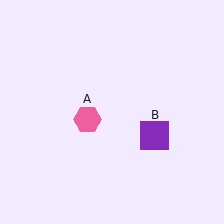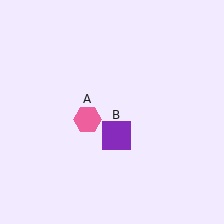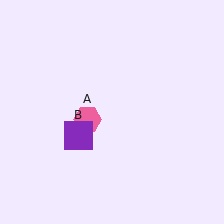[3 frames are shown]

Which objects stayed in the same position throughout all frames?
Pink hexagon (object A) remained stationary.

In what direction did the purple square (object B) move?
The purple square (object B) moved left.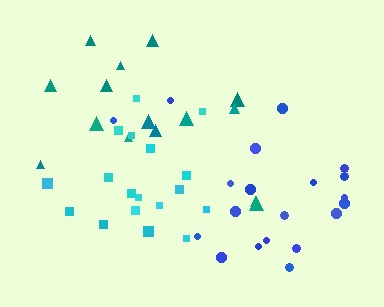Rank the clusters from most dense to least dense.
cyan, blue, teal.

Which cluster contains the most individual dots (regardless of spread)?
Blue (20).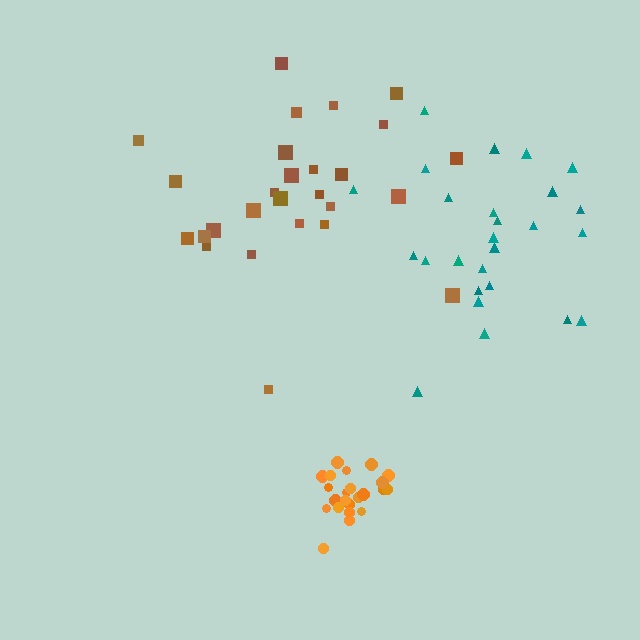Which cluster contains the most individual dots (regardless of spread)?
Brown (27).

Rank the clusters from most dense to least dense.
orange, teal, brown.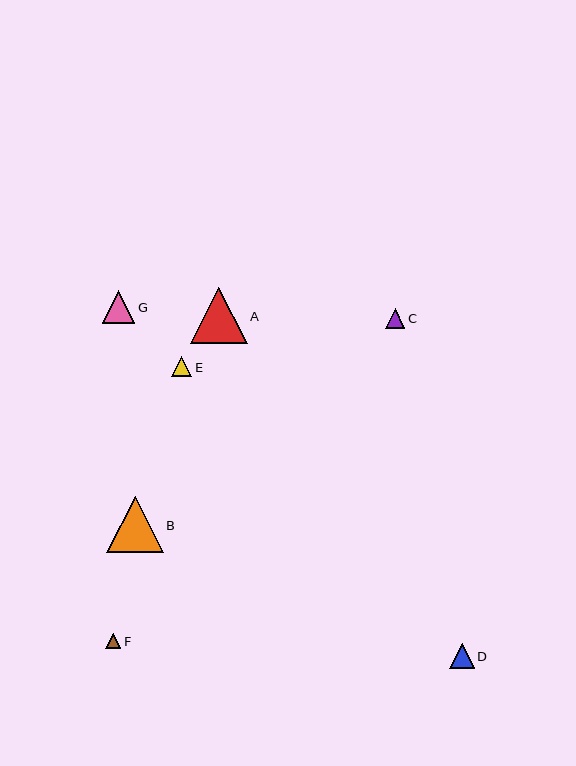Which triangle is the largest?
Triangle A is the largest with a size of approximately 57 pixels.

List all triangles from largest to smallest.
From largest to smallest: A, B, G, D, C, E, F.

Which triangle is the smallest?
Triangle F is the smallest with a size of approximately 15 pixels.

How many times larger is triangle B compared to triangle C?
Triangle B is approximately 2.8 times the size of triangle C.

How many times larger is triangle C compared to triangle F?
Triangle C is approximately 1.3 times the size of triangle F.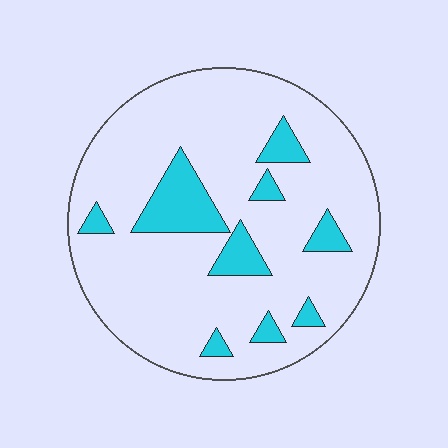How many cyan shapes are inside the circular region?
9.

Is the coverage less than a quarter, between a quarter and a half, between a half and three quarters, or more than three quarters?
Less than a quarter.